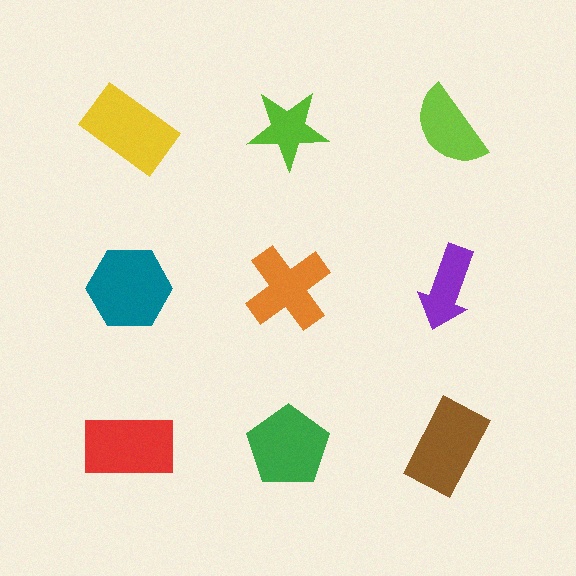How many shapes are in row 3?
3 shapes.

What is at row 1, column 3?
A lime semicircle.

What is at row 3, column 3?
A brown rectangle.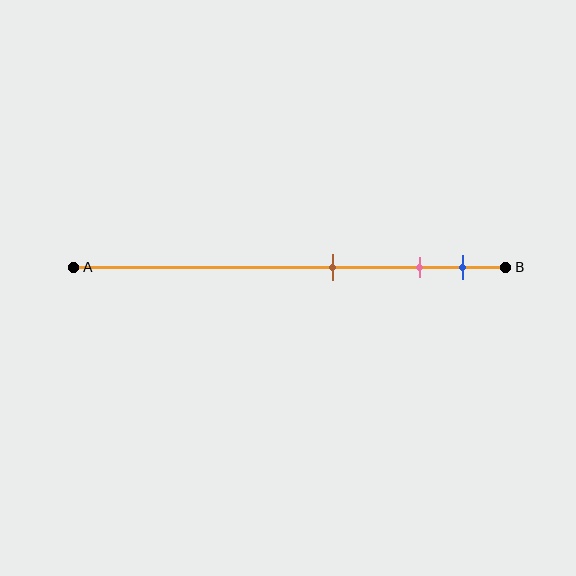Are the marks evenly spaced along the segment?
No, the marks are not evenly spaced.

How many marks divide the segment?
There are 3 marks dividing the segment.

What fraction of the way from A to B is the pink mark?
The pink mark is approximately 80% (0.8) of the way from A to B.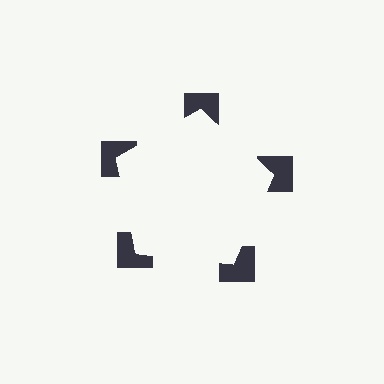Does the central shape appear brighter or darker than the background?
It typically appears slightly brighter than the background, even though no actual brightness change is drawn.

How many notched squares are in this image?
There are 5 — one at each vertex of the illusory pentagon.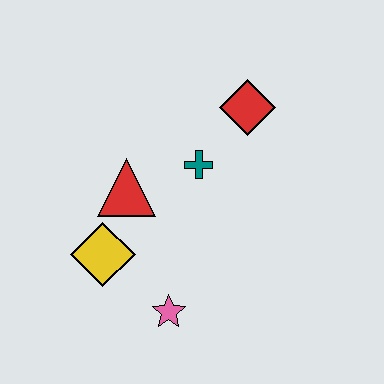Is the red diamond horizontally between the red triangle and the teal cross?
No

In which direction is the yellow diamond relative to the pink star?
The yellow diamond is to the left of the pink star.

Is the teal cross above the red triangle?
Yes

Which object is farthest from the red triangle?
The red diamond is farthest from the red triangle.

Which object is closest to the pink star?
The yellow diamond is closest to the pink star.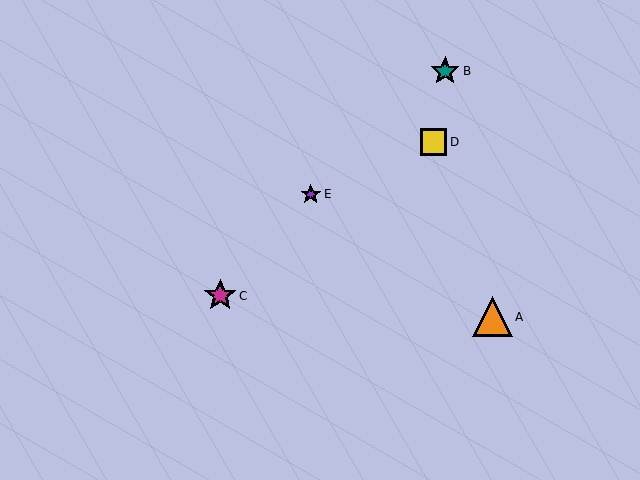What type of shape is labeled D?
Shape D is a yellow square.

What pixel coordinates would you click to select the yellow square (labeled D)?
Click at (434, 142) to select the yellow square D.